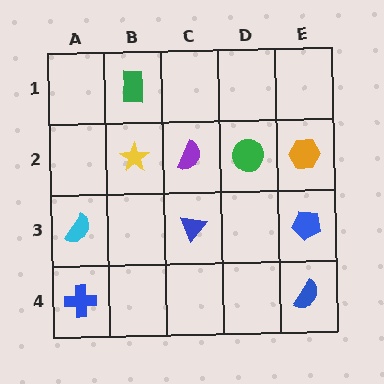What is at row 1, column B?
A green rectangle.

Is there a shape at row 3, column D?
No, that cell is empty.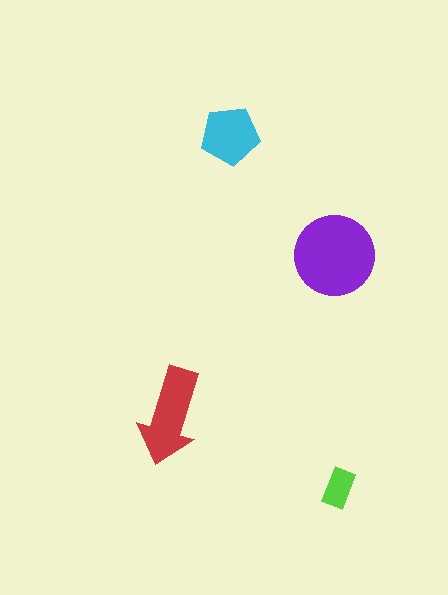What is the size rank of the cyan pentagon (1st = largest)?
3rd.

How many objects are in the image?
There are 4 objects in the image.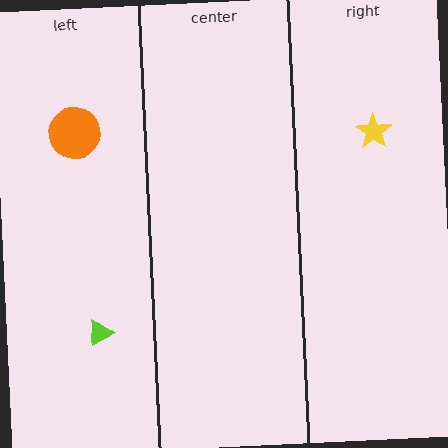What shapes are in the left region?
The lime triangle, the orange circle.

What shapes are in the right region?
The yellow star.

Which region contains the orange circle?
The left region.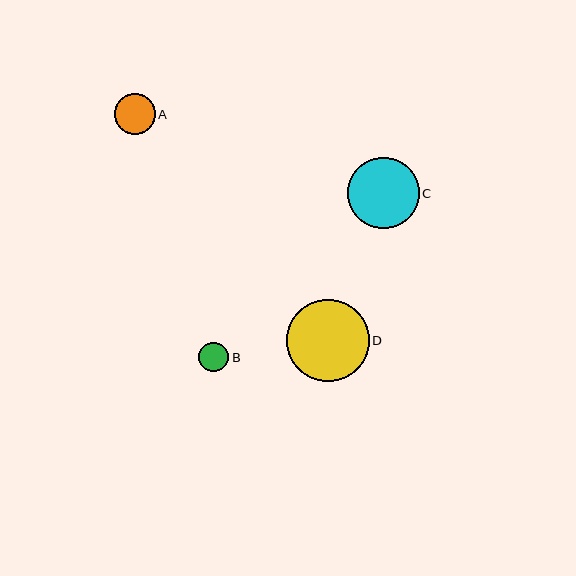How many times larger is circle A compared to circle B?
Circle A is approximately 1.4 times the size of circle B.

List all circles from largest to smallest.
From largest to smallest: D, C, A, B.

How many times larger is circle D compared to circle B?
Circle D is approximately 2.8 times the size of circle B.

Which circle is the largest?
Circle D is the largest with a size of approximately 82 pixels.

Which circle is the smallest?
Circle B is the smallest with a size of approximately 30 pixels.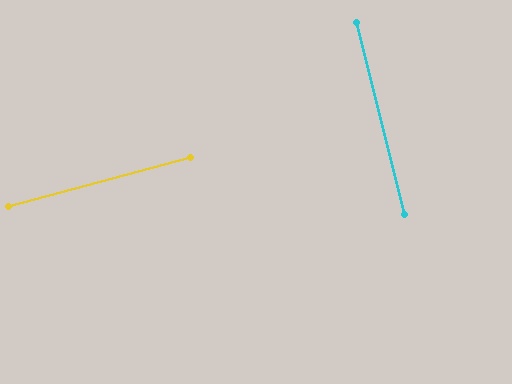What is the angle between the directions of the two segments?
Approximately 89 degrees.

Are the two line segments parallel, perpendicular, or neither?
Perpendicular — they meet at approximately 89°.